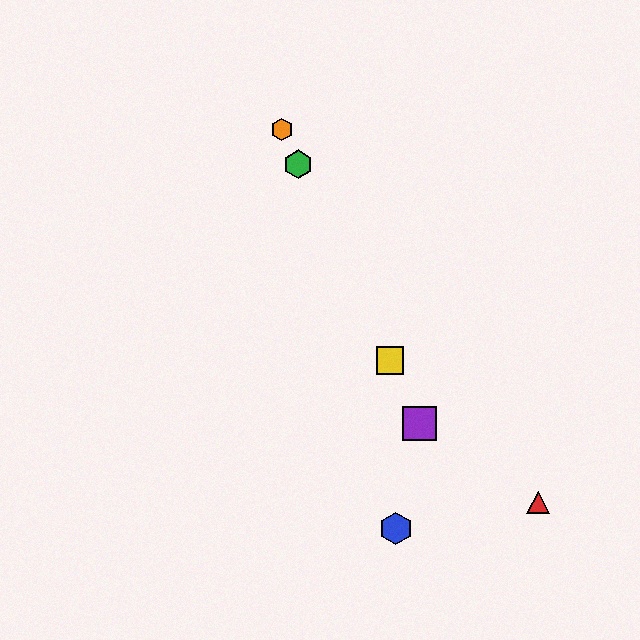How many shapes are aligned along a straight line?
4 shapes (the green hexagon, the yellow square, the purple square, the orange hexagon) are aligned along a straight line.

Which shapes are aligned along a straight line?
The green hexagon, the yellow square, the purple square, the orange hexagon are aligned along a straight line.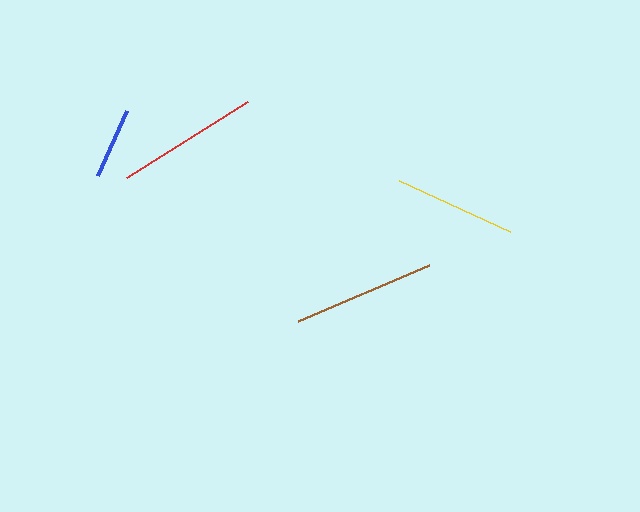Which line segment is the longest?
The red line is the longest at approximately 143 pixels.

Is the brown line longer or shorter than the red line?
The red line is longer than the brown line.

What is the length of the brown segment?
The brown segment is approximately 142 pixels long.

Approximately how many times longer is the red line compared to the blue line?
The red line is approximately 2.0 times the length of the blue line.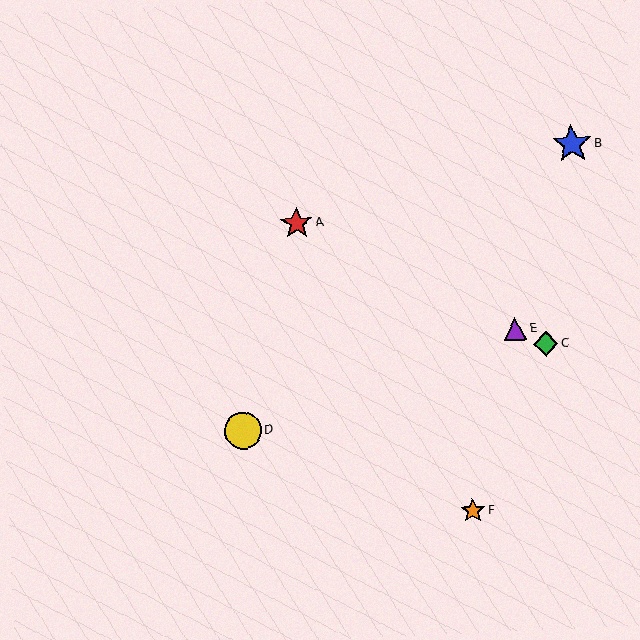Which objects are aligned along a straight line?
Objects A, C, E are aligned along a straight line.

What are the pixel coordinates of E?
Object E is at (515, 329).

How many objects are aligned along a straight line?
3 objects (A, C, E) are aligned along a straight line.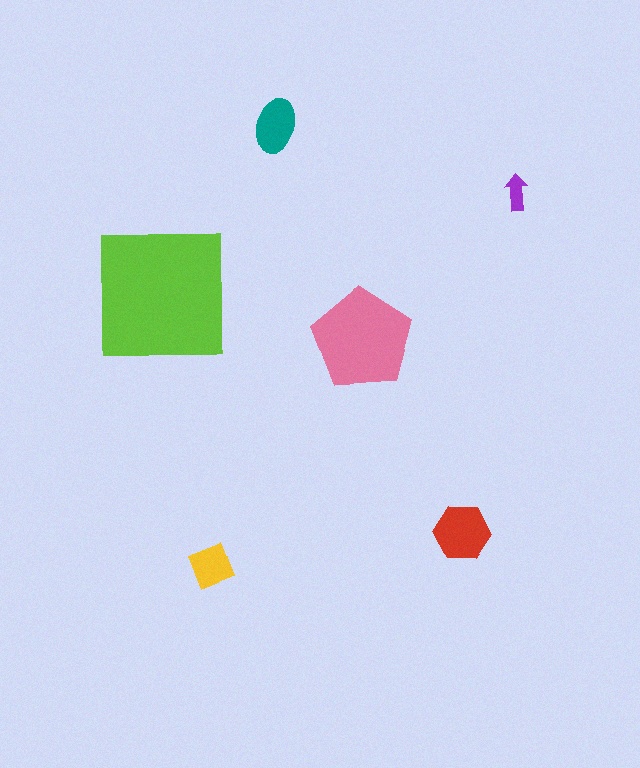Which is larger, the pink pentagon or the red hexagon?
The pink pentagon.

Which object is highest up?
The teal ellipse is topmost.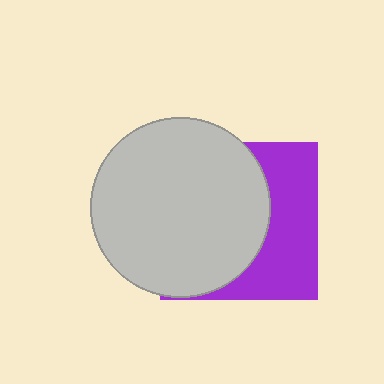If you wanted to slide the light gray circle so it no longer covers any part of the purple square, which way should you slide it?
Slide it left — that is the most direct way to separate the two shapes.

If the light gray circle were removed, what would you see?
You would see the complete purple square.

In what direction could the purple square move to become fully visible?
The purple square could move right. That would shift it out from behind the light gray circle entirely.